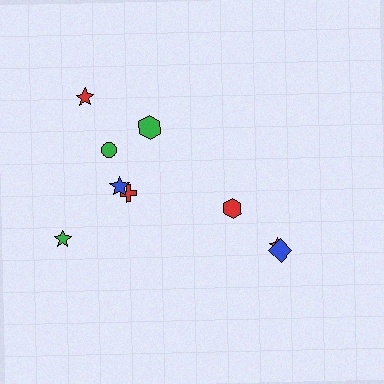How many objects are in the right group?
There are 3 objects.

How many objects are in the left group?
There are 6 objects.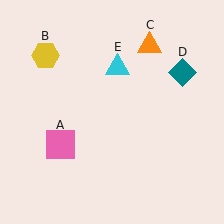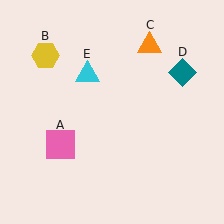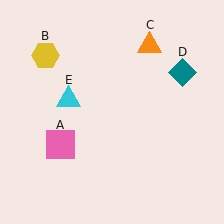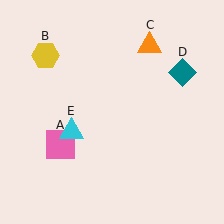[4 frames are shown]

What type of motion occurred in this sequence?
The cyan triangle (object E) rotated counterclockwise around the center of the scene.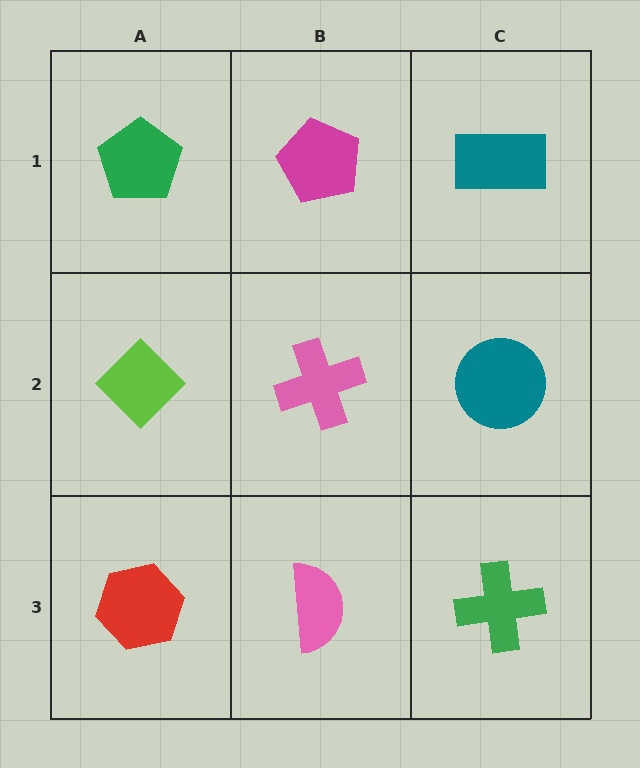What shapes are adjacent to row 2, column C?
A teal rectangle (row 1, column C), a green cross (row 3, column C), a pink cross (row 2, column B).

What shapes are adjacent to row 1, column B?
A pink cross (row 2, column B), a green pentagon (row 1, column A), a teal rectangle (row 1, column C).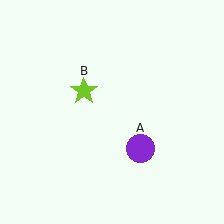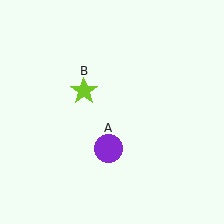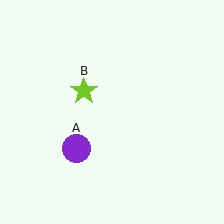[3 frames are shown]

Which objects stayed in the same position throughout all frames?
Lime star (object B) remained stationary.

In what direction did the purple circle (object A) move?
The purple circle (object A) moved left.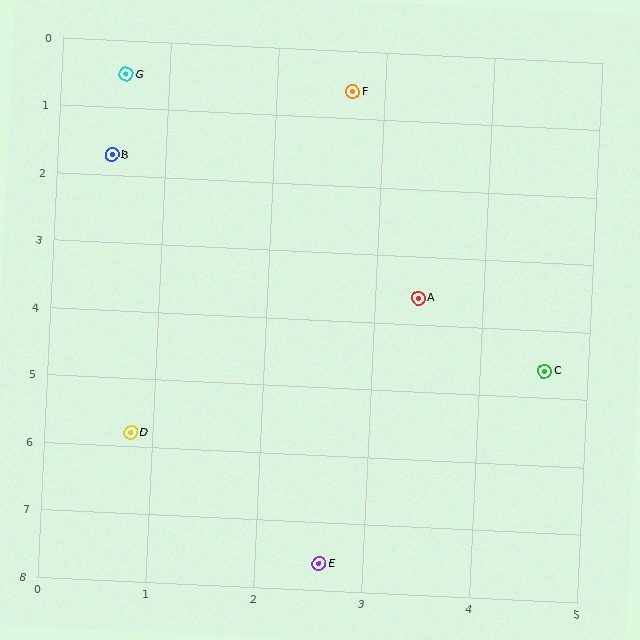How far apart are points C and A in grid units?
Points C and A are about 1.6 grid units apart.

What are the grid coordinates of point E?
Point E is at approximately (2.6, 7.6).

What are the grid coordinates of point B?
Point B is at approximately (0.5, 1.7).